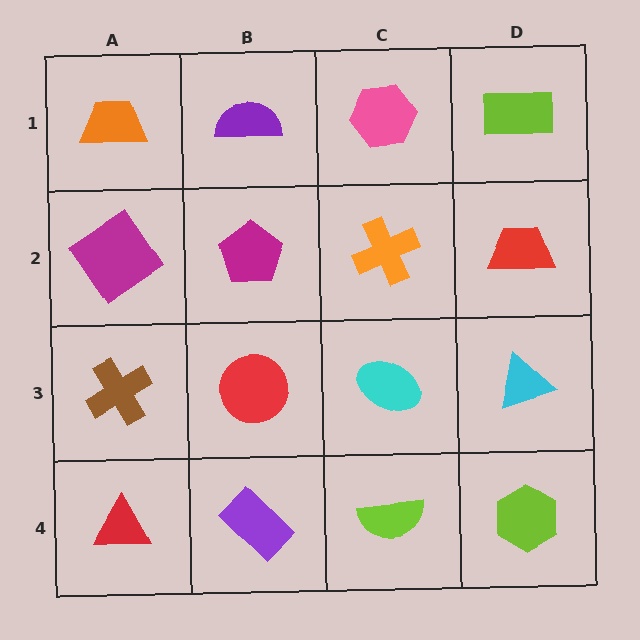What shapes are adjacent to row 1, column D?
A red trapezoid (row 2, column D), a pink hexagon (row 1, column C).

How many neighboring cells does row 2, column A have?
3.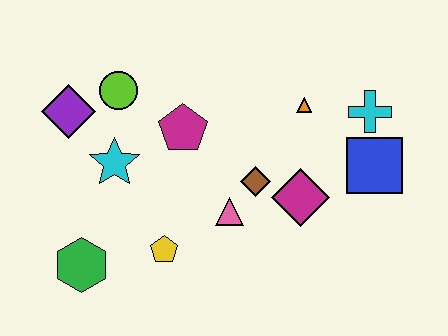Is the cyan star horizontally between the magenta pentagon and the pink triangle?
No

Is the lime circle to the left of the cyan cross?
Yes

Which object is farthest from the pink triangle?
The purple diamond is farthest from the pink triangle.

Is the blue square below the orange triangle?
Yes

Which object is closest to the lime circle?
The purple diamond is closest to the lime circle.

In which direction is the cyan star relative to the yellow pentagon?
The cyan star is above the yellow pentagon.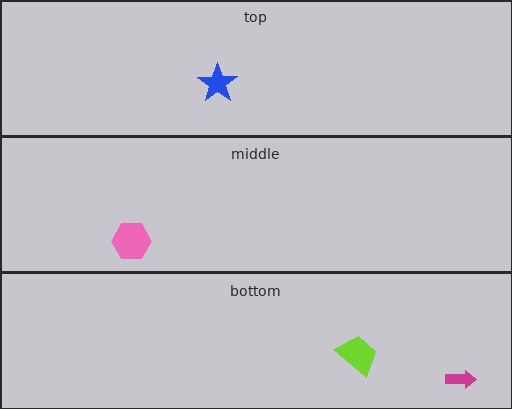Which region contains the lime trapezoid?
The bottom region.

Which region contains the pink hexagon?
The middle region.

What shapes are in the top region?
The blue star.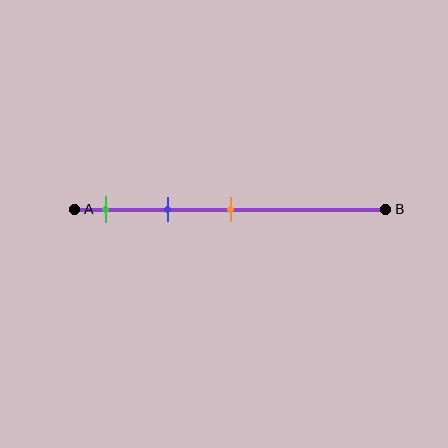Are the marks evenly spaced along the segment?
Yes, the marks are approximately evenly spaced.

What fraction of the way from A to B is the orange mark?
The orange mark is approximately 50% (0.5) of the way from A to B.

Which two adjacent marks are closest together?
The green and blue marks are the closest adjacent pair.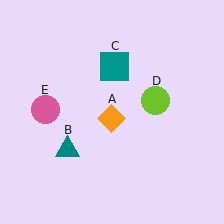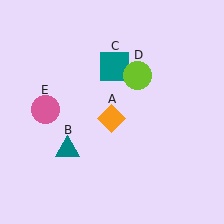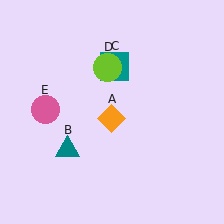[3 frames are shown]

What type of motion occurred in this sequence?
The lime circle (object D) rotated counterclockwise around the center of the scene.